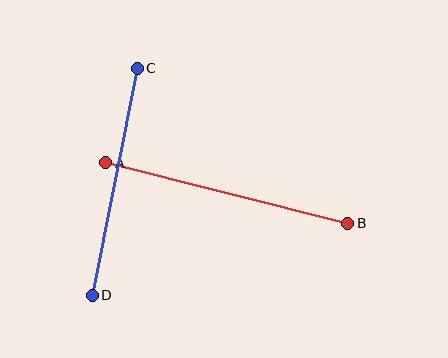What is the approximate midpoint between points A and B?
The midpoint is at approximately (227, 193) pixels.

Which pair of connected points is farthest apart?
Points A and B are farthest apart.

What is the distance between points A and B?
The distance is approximately 249 pixels.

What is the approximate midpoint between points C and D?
The midpoint is at approximately (115, 182) pixels.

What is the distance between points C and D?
The distance is approximately 231 pixels.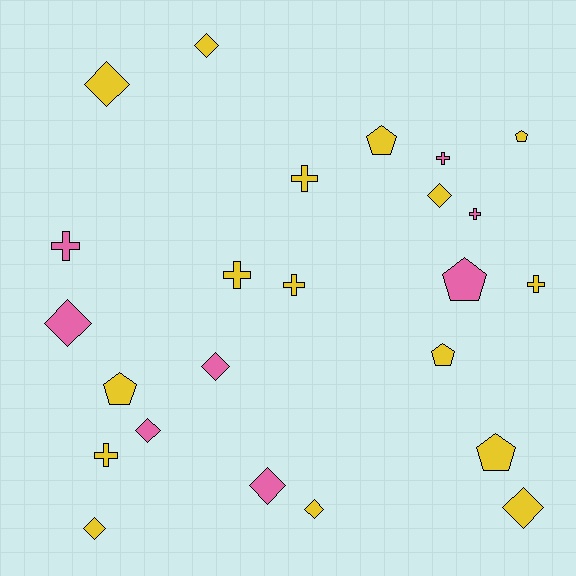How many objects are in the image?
There are 24 objects.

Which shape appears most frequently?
Diamond, with 10 objects.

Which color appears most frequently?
Yellow, with 16 objects.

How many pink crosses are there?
There are 3 pink crosses.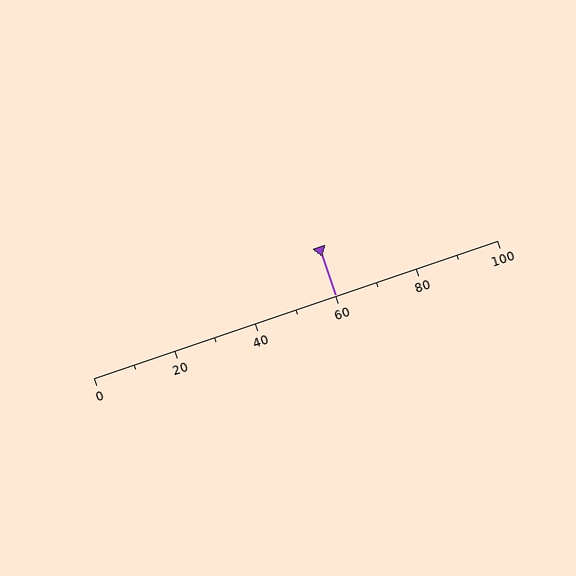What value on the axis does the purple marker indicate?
The marker indicates approximately 60.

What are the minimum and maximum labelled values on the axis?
The axis runs from 0 to 100.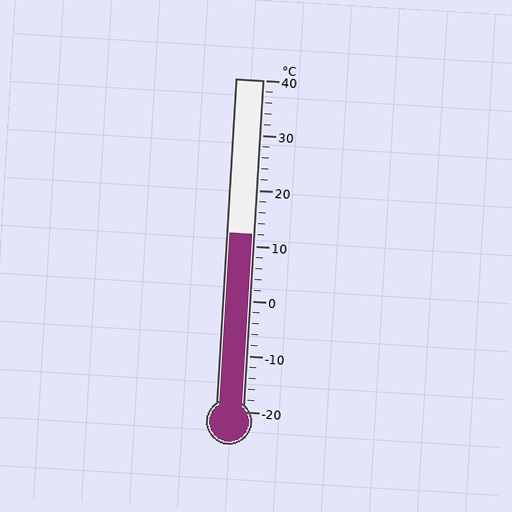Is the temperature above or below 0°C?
The temperature is above 0°C.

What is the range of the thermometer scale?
The thermometer scale ranges from -20°C to 40°C.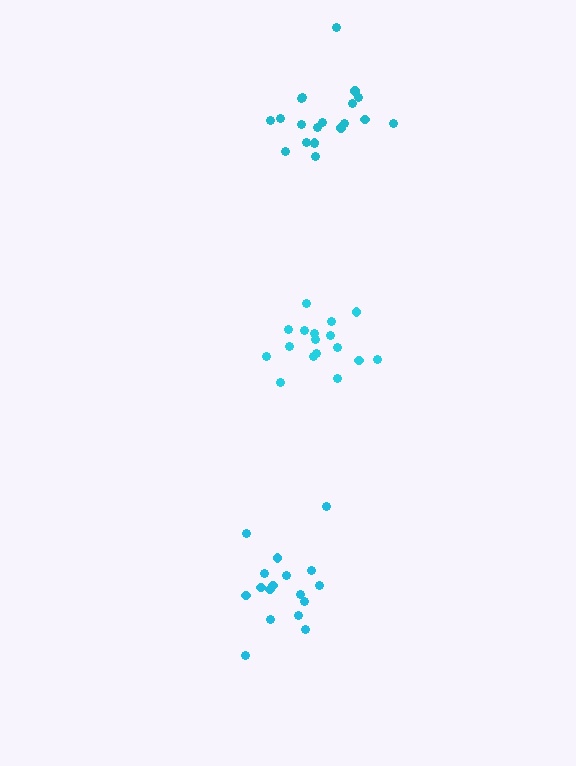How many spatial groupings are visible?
There are 3 spatial groupings.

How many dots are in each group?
Group 1: 20 dots, Group 2: 17 dots, Group 3: 17 dots (54 total).